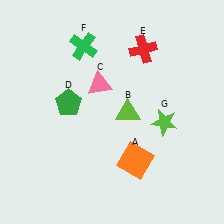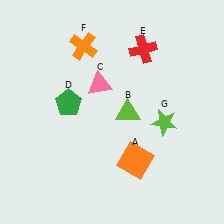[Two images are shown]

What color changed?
The cross (F) changed from green in Image 1 to orange in Image 2.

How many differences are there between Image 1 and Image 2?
There is 1 difference between the two images.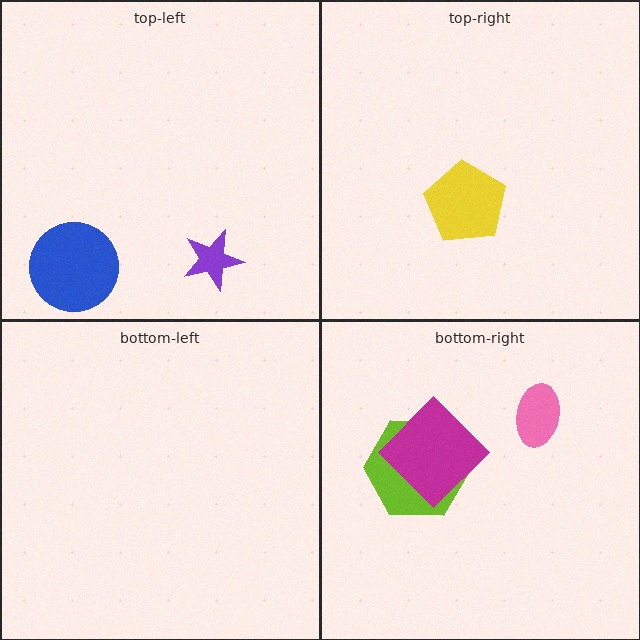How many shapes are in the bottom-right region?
3.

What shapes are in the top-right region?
The yellow pentagon.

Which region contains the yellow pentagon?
The top-right region.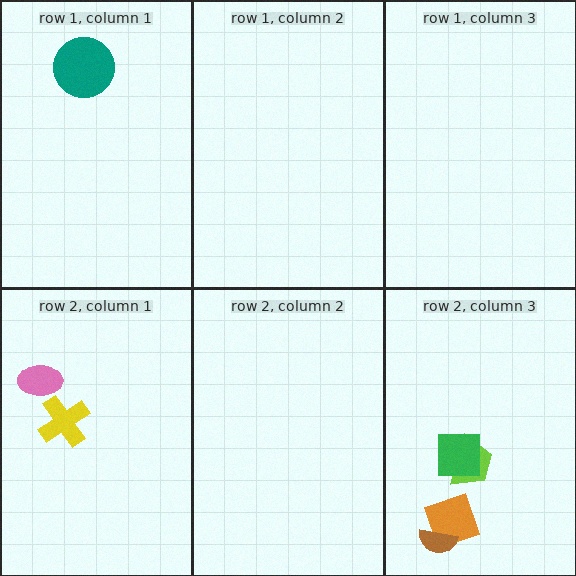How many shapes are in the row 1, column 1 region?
1.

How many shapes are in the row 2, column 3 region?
4.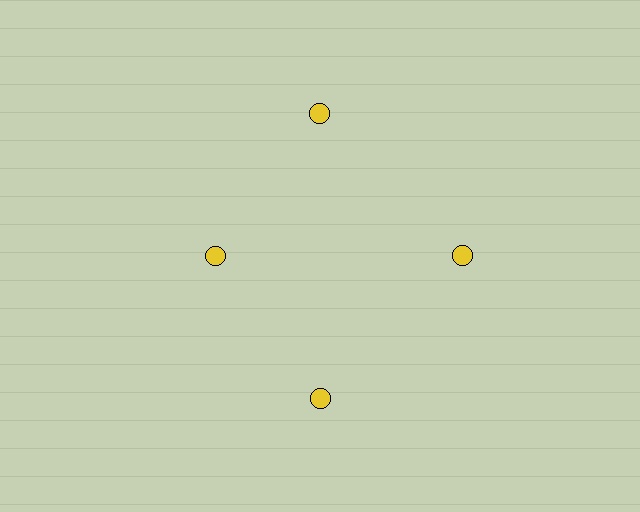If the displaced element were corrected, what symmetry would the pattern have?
It would have 4-fold rotational symmetry — the pattern would map onto itself every 90 degrees.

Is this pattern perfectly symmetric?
No. The 4 yellow circles are arranged in a ring, but one element near the 9 o'clock position is pulled inward toward the center, breaking the 4-fold rotational symmetry.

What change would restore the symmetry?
The symmetry would be restored by moving it outward, back onto the ring so that all 4 circles sit at equal angles and equal distance from the center.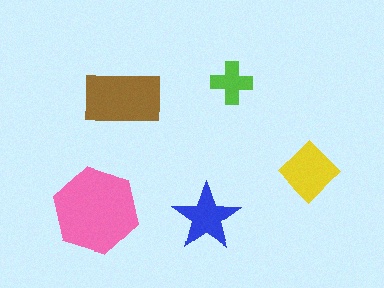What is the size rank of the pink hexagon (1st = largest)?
1st.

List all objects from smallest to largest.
The lime cross, the blue star, the yellow diamond, the brown rectangle, the pink hexagon.